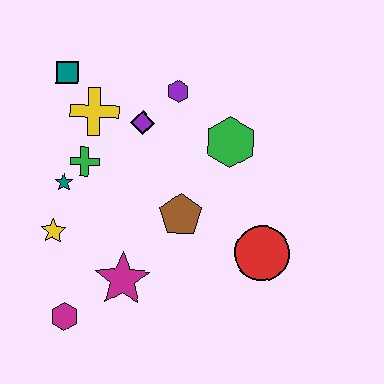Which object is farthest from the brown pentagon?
The teal square is farthest from the brown pentagon.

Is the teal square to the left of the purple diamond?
Yes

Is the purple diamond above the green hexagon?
Yes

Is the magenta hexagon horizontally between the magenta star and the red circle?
No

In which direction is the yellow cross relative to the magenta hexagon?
The yellow cross is above the magenta hexagon.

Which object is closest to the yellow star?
The teal star is closest to the yellow star.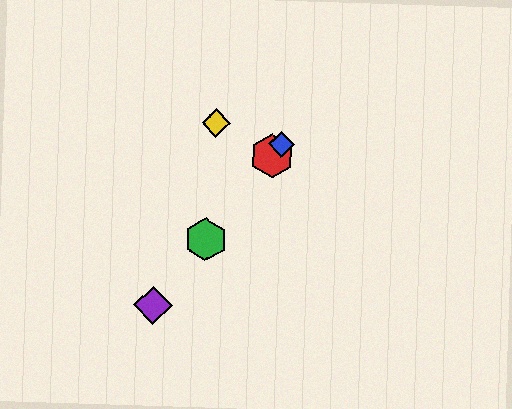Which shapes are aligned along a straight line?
The red hexagon, the blue diamond, the green hexagon, the purple diamond are aligned along a straight line.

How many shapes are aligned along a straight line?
4 shapes (the red hexagon, the blue diamond, the green hexagon, the purple diamond) are aligned along a straight line.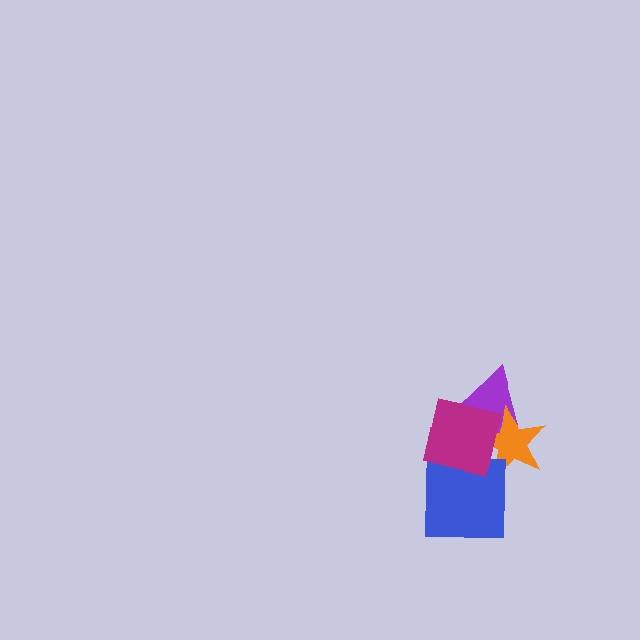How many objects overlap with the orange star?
2 objects overlap with the orange star.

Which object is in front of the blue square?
The magenta square is in front of the blue square.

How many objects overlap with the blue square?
1 object overlaps with the blue square.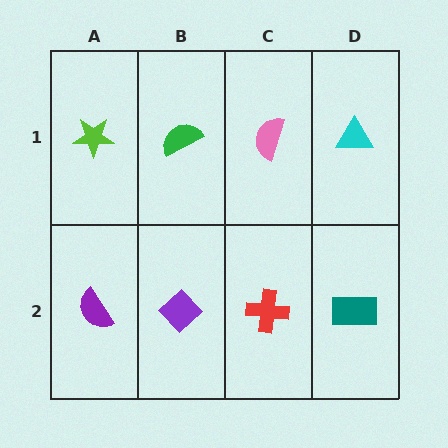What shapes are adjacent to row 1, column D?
A teal rectangle (row 2, column D), a pink semicircle (row 1, column C).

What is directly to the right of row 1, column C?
A cyan triangle.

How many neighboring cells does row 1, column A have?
2.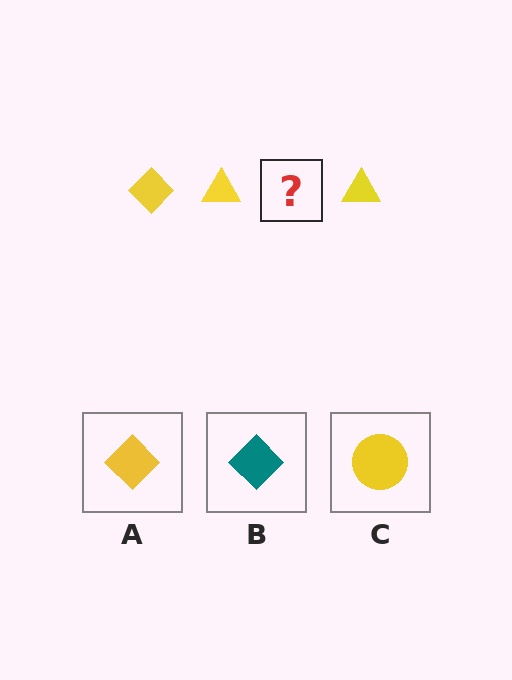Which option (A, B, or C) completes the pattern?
A.